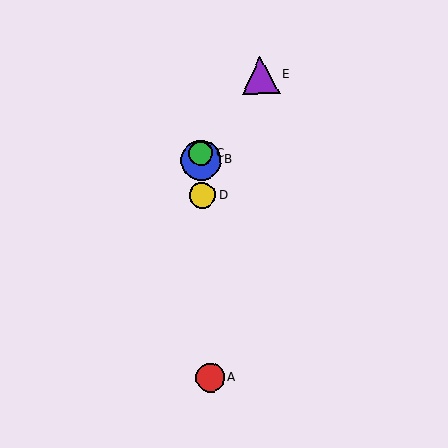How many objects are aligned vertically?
4 objects (A, B, C, D) are aligned vertically.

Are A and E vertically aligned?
No, A is at x≈210 and E is at x≈261.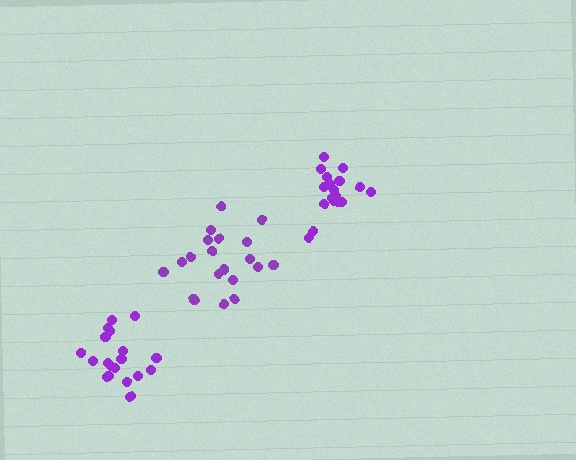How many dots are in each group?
Group 1: 19 dots, Group 2: 19 dots, Group 3: 19 dots (57 total).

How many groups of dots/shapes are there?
There are 3 groups.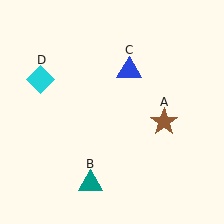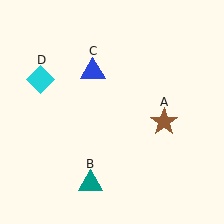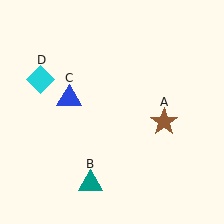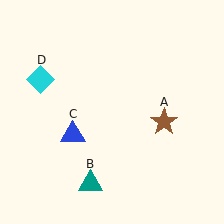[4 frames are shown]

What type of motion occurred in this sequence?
The blue triangle (object C) rotated counterclockwise around the center of the scene.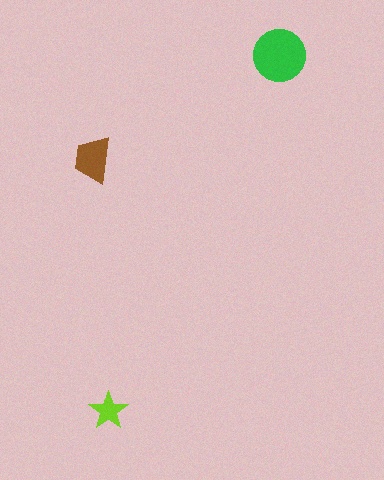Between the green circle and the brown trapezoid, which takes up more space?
The green circle.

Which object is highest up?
The green circle is topmost.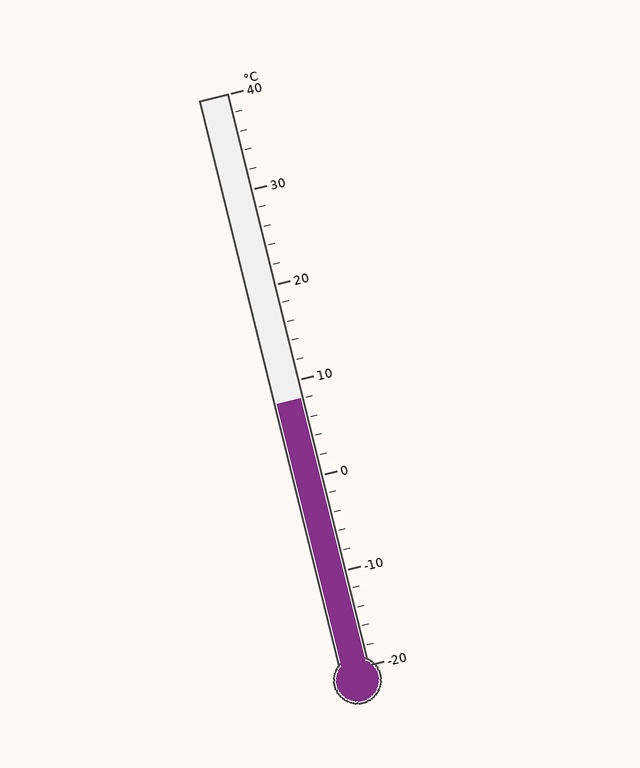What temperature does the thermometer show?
The thermometer shows approximately 8°C.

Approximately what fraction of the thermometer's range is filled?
The thermometer is filled to approximately 45% of its range.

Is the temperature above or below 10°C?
The temperature is below 10°C.